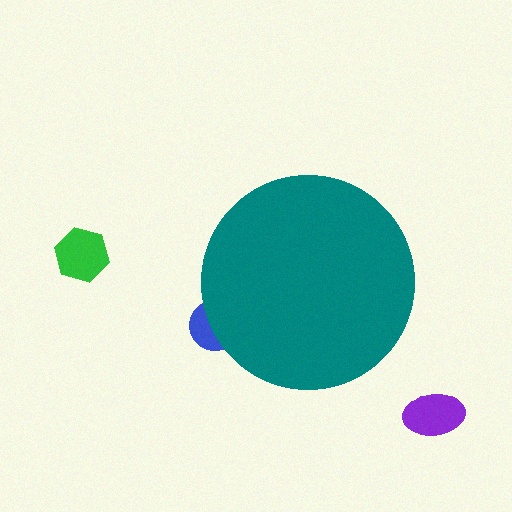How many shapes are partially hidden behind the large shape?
1 shape is partially hidden.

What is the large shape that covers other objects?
A teal circle.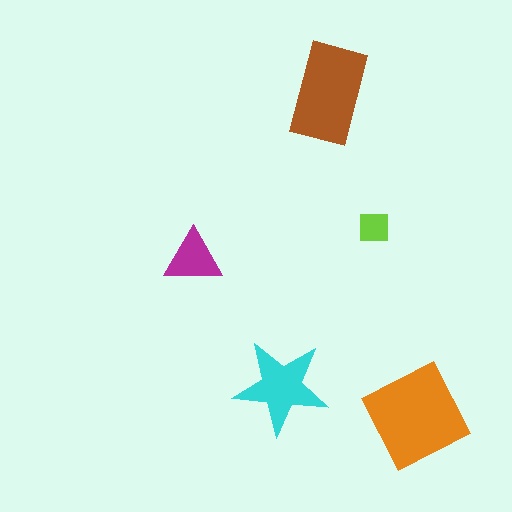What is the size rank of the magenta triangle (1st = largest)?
4th.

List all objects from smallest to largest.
The lime square, the magenta triangle, the cyan star, the brown rectangle, the orange diamond.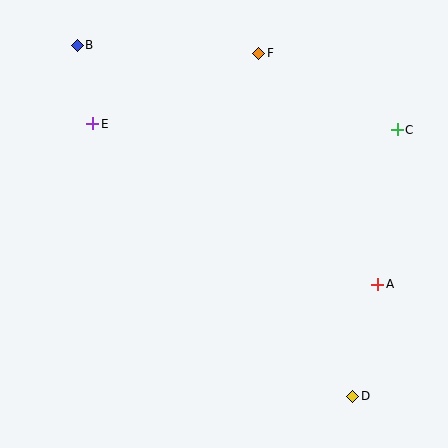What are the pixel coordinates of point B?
Point B is at (77, 45).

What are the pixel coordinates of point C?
Point C is at (397, 130).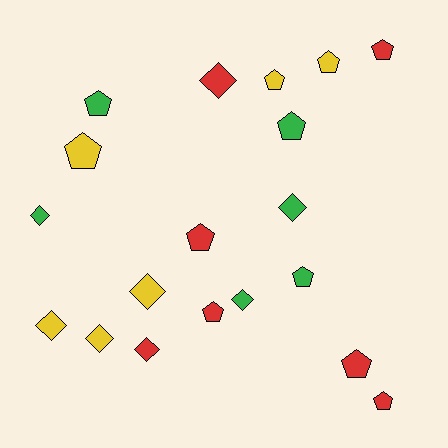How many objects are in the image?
There are 19 objects.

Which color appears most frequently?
Red, with 7 objects.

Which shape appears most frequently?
Pentagon, with 11 objects.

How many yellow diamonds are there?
There are 3 yellow diamonds.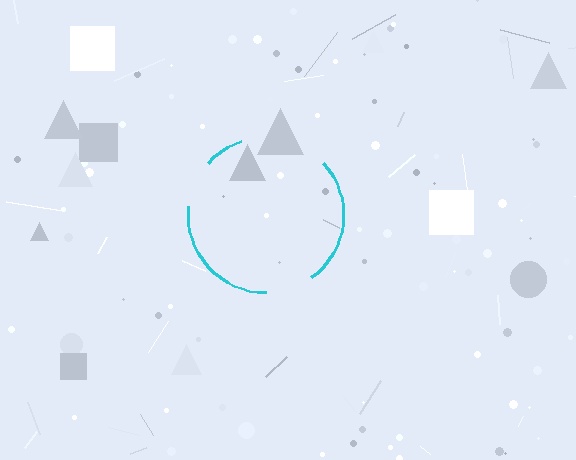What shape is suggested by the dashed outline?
The dashed outline suggests a circle.